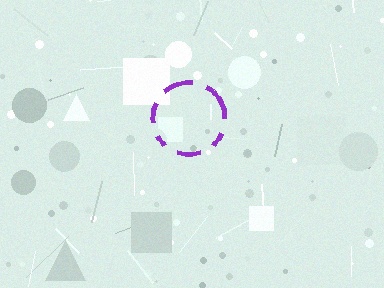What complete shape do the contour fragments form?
The contour fragments form a circle.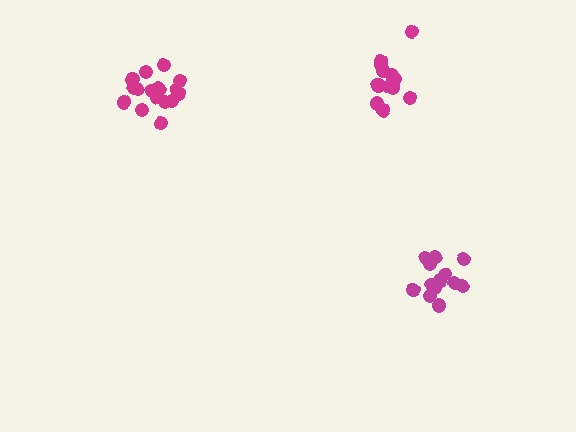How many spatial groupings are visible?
There are 3 spatial groupings.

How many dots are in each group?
Group 1: 13 dots, Group 2: 13 dots, Group 3: 17 dots (43 total).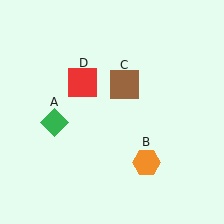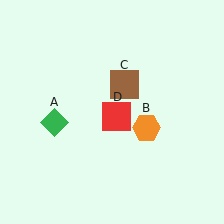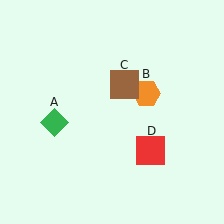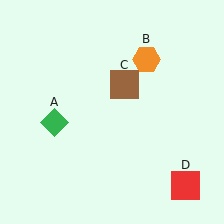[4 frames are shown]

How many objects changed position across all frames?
2 objects changed position: orange hexagon (object B), red square (object D).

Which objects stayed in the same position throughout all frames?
Green diamond (object A) and brown square (object C) remained stationary.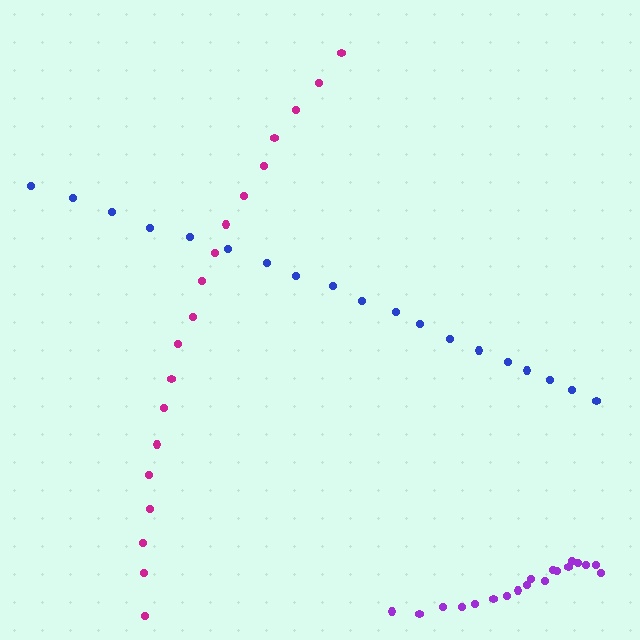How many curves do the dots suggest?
There are 3 distinct paths.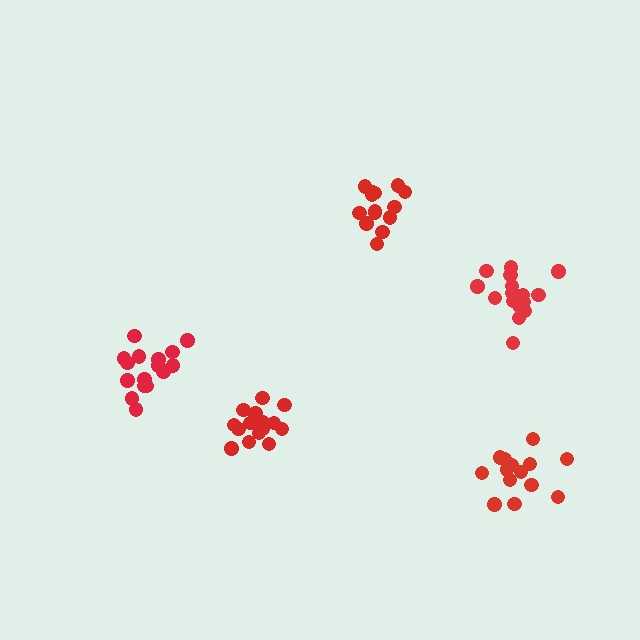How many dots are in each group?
Group 1: 14 dots, Group 2: 14 dots, Group 3: 16 dots, Group 4: 15 dots, Group 5: 16 dots (75 total).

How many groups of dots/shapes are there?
There are 5 groups.